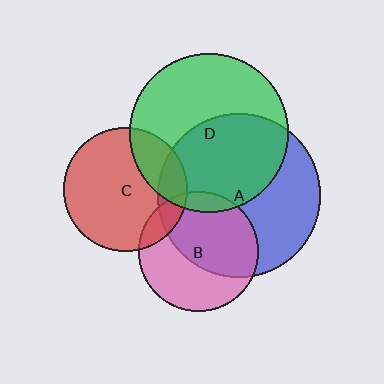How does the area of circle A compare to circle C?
Approximately 1.7 times.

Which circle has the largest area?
Circle A (blue).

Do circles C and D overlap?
Yes.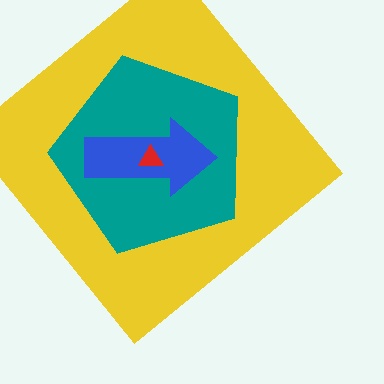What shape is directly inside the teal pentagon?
The blue arrow.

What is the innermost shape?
The red triangle.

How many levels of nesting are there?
4.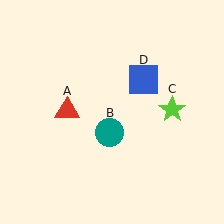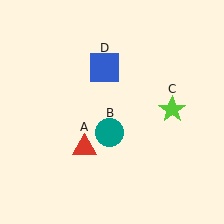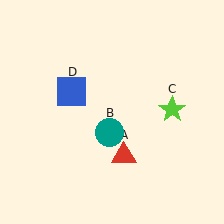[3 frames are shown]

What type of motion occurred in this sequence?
The red triangle (object A), blue square (object D) rotated counterclockwise around the center of the scene.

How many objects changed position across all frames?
2 objects changed position: red triangle (object A), blue square (object D).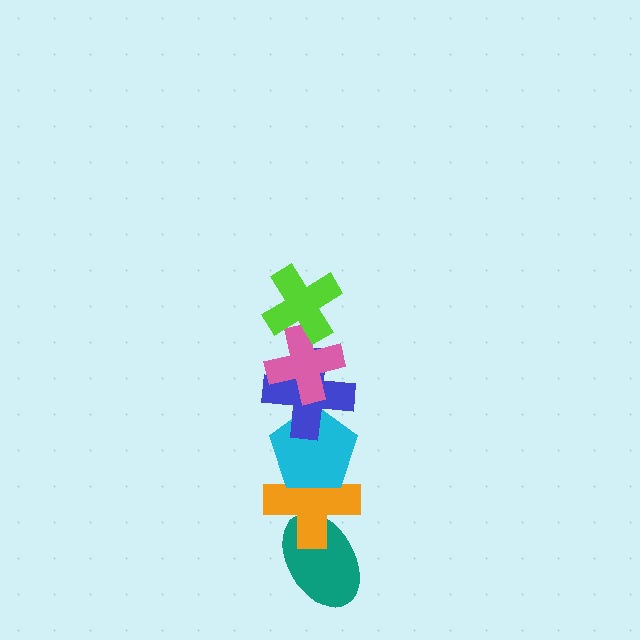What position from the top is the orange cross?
The orange cross is 5th from the top.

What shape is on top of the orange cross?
The cyan pentagon is on top of the orange cross.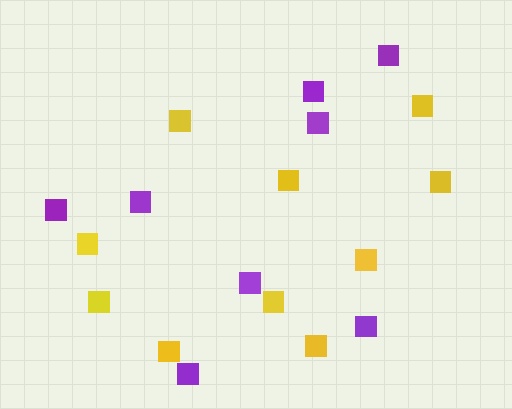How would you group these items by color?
There are 2 groups: one group of purple squares (8) and one group of yellow squares (10).